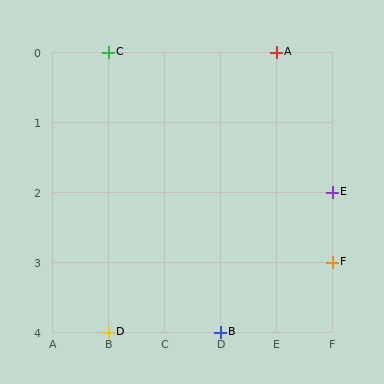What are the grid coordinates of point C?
Point C is at grid coordinates (B, 0).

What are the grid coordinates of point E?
Point E is at grid coordinates (F, 2).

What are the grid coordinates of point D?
Point D is at grid coordinates (B, 4).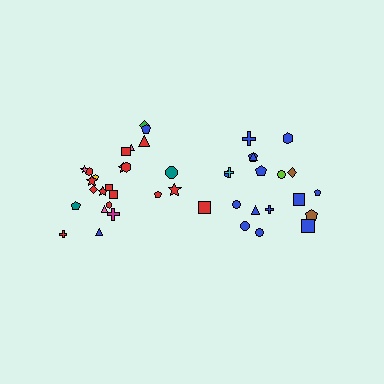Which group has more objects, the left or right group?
The left group.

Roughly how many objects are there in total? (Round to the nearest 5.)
Roughly 45 objects in total.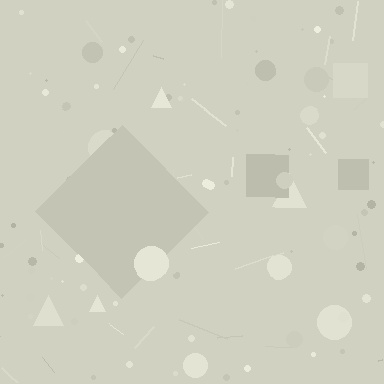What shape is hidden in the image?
A diamond is hidden in the image.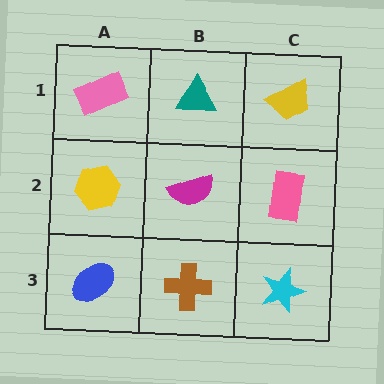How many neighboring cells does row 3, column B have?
3.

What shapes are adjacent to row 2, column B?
A teal triangle (row 1, column B), a brown cross (row 3, column B), a yellow hexagon (row 2, column A), a pink rectangle (row 2, column C).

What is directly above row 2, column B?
A teal triangle.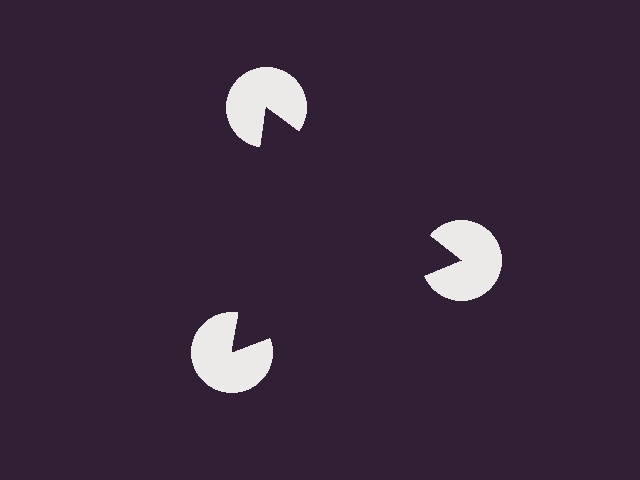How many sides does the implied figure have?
3 sides.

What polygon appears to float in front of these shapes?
An illusory triangle — its edges are inferred from the aligned wedge cuts in the pac-man discs, not physically drawn.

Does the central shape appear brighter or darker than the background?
It typically appears slightly darker than the background, even though no actual brightness change is drawn.